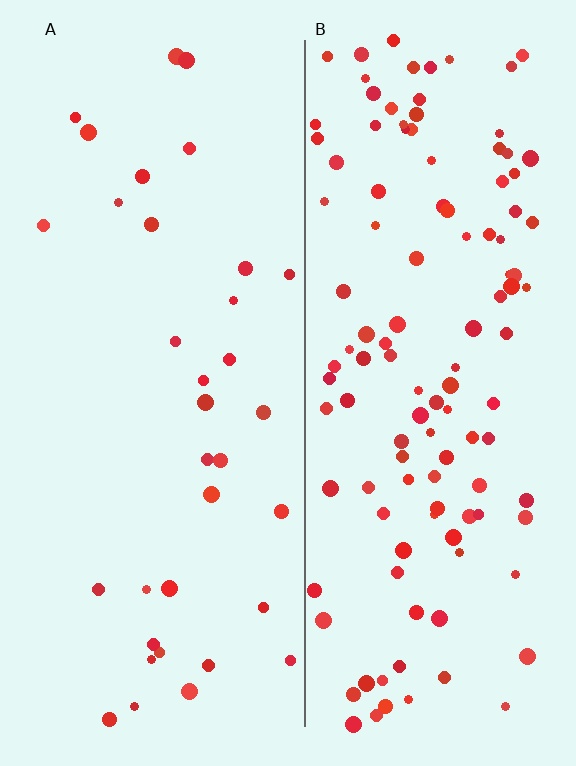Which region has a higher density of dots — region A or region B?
B (the right).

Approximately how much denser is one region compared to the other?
Approximately 3.5× — region B over region A.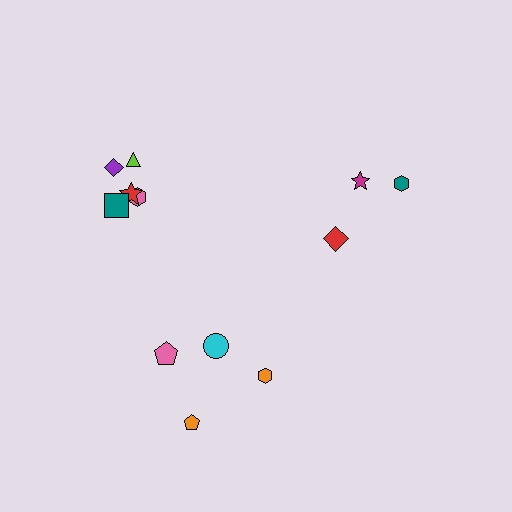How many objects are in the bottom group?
There are 4 objects.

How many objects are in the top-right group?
There are 3 objects.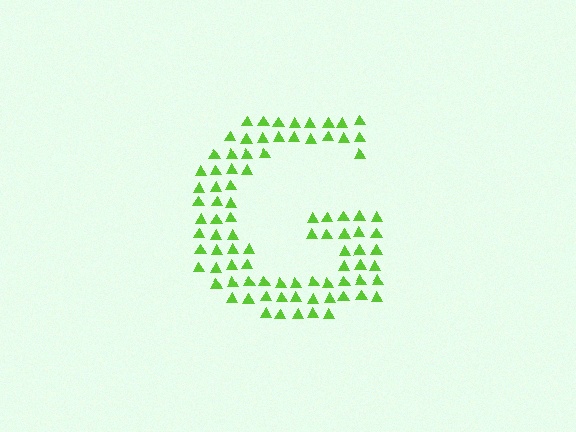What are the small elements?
The small elements are triangles.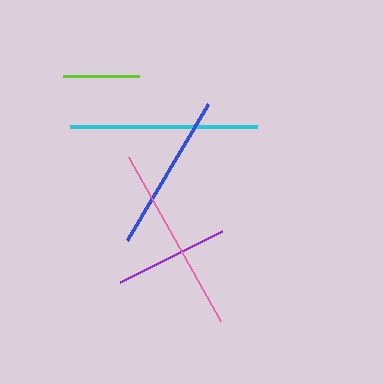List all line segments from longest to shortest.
From longest to shortest: pink, cyan, blue, purple, lime.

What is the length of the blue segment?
The blue segment is approximately 158 pixels long.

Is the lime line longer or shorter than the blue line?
The blue line is longer than the lime line.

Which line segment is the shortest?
The lime line is the shortest at approximately 75 pixels.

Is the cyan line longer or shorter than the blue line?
The cyan line is longer than the blue line.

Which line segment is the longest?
The pink line is the longest at approximately 188 pixels.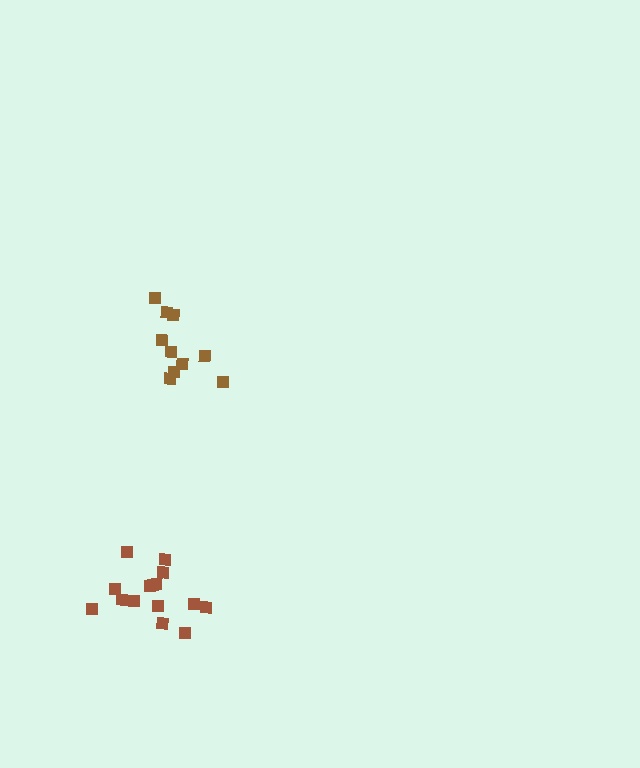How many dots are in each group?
Group 1: 15 dots, Group 2: 10 dots (25 total).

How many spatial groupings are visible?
There are 2 spatial groupings.